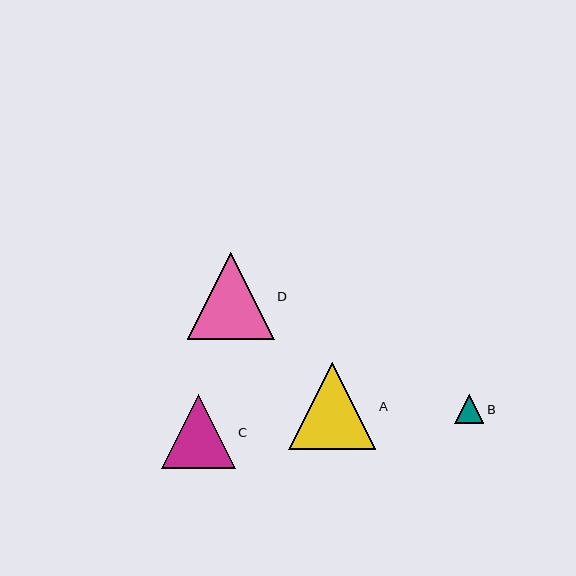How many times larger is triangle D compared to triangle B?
Triangle D is approximately 3.0 times the size of triangle B.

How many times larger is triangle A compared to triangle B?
Triangle A is approximately 3.0 times the size of triangle B.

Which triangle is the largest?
Triangle D is the largest with a size of approximately 87 pixels.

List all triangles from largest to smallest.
From largest to smallest: D, A, C, B.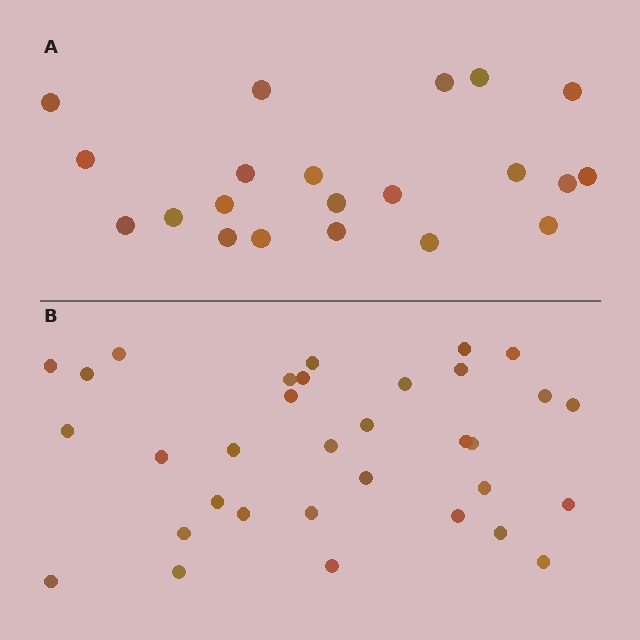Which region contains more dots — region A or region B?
Region B (the bottom region) has more dots.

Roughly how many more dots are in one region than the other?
Region B has roughly 12 or so more dots than region A.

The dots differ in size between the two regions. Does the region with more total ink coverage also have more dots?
No. Region A has more total ink coverage because its dots are larger, but region B actually contains more individual dots. Total area can be misleading — the number of items is what matters here.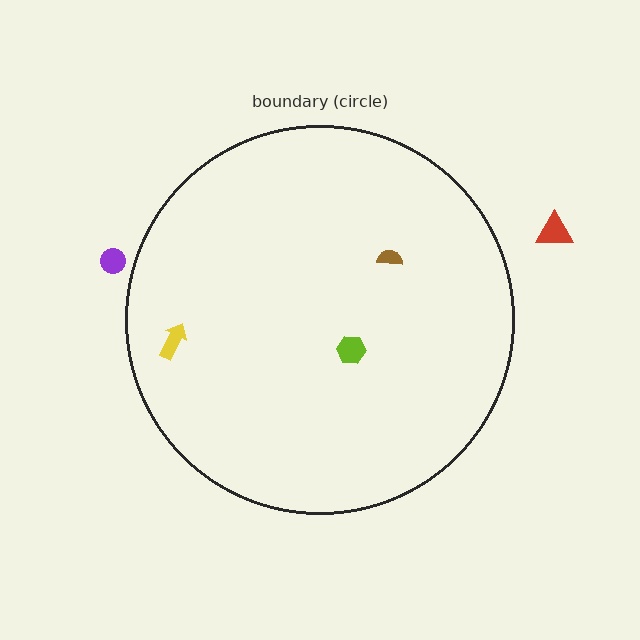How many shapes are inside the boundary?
3 inside, 2 outside.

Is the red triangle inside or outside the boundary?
Outside.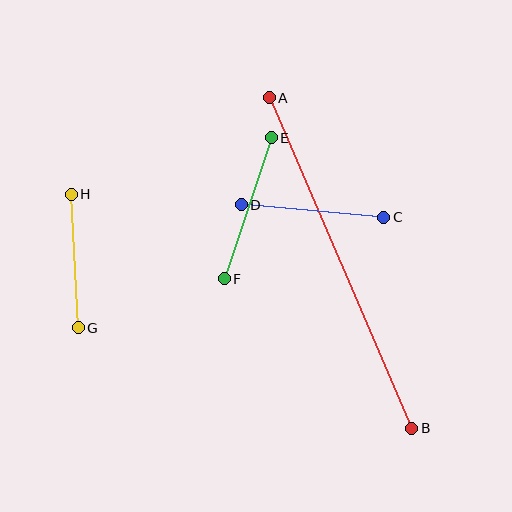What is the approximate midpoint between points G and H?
The midpoint is at approximately (75, 261) pixels.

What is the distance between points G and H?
The distance is approximately 133 pixels.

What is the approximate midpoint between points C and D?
The midpoint is at approximately (313, 211) pixels.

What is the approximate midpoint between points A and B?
The midpoint is at approximately (341, 263) pixels.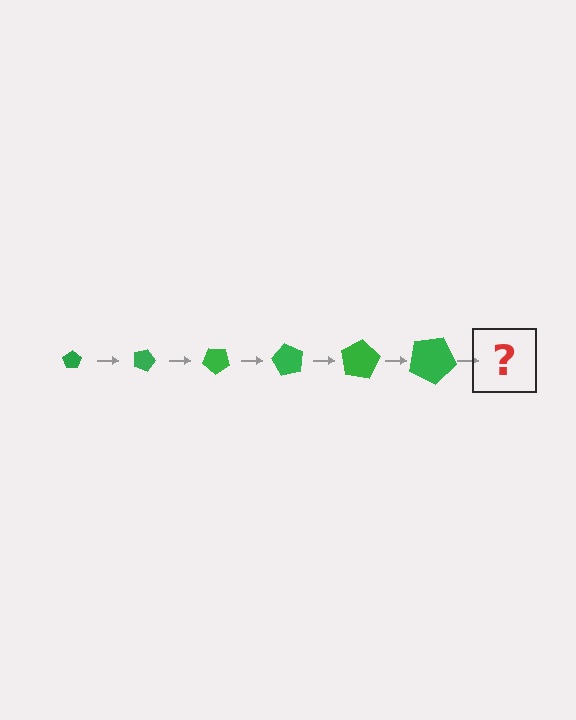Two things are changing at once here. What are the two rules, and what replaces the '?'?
The two rules are that the pentagon grows larger each step and it rotates 20 degrees each step. The '?' should be a pentagon, larger than the previous one and rotated 120 degrees from the start.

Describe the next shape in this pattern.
It should be a pentagon, larger than the previous one and rotated 120 degrees from the start.